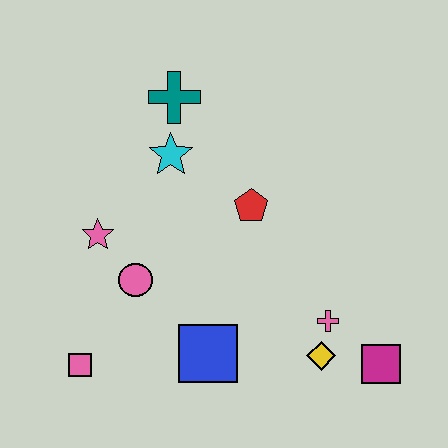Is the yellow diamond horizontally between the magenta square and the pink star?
Yes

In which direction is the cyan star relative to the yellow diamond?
The cyan star is above the yellow diamond.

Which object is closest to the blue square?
The pink circle is closest to the blue square.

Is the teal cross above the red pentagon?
Yes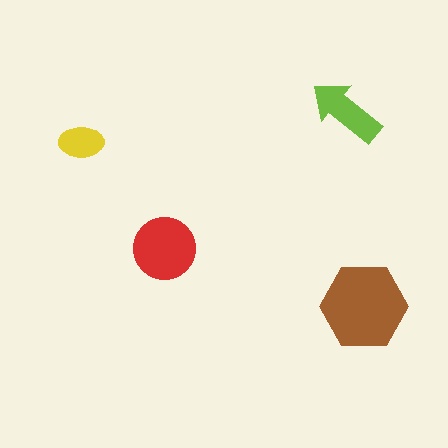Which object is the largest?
The brown hexagon.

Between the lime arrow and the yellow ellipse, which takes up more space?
The lime arrow.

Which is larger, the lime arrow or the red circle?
The red circle.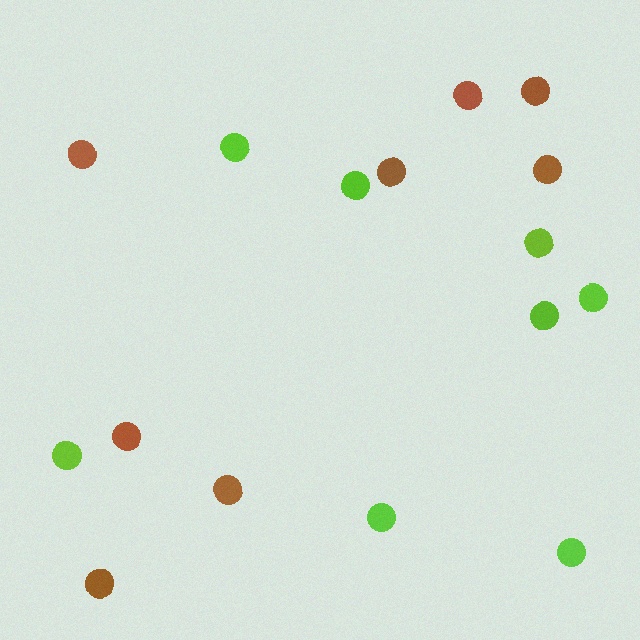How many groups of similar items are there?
There are 2 groups: one group of brown circles (8) and one group of lime circles (8).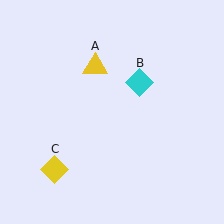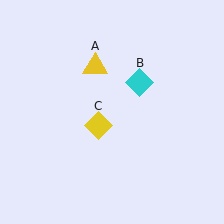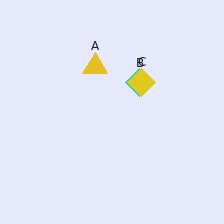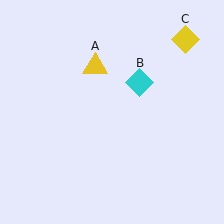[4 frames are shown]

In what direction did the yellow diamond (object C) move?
The yellow diamond (object C) moved up and to the right.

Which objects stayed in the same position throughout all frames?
Yellow triangle (object A) and cyan diamond (object B) remained stationary.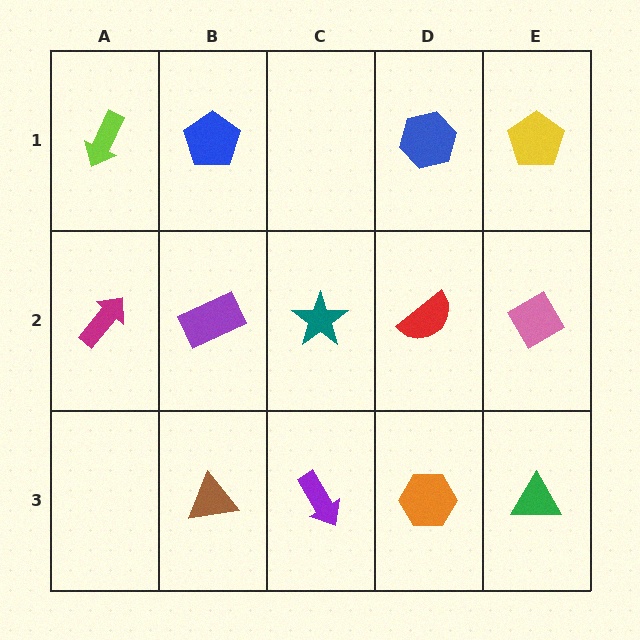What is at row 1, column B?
A blue pentagon.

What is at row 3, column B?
A brown triangle.